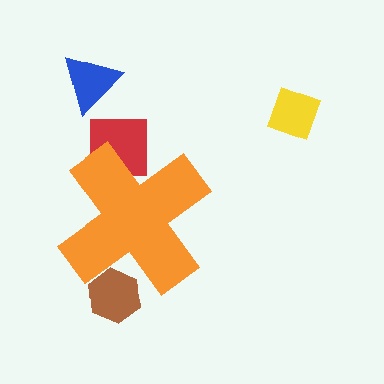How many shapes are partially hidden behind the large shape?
2 shapes are partially hidden.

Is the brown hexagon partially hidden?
Yes, the brown hexagon is partially hidden behind the orange cross.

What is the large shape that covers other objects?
An orange cross.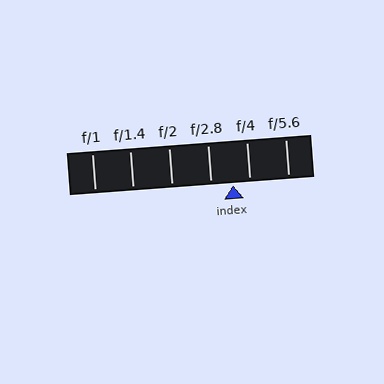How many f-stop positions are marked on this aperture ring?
There are 6 f-stop positions marked.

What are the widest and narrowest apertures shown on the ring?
The widest aperture shown is f/1 and the narrowest is f/5.6.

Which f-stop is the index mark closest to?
The index mark is closest to f/4.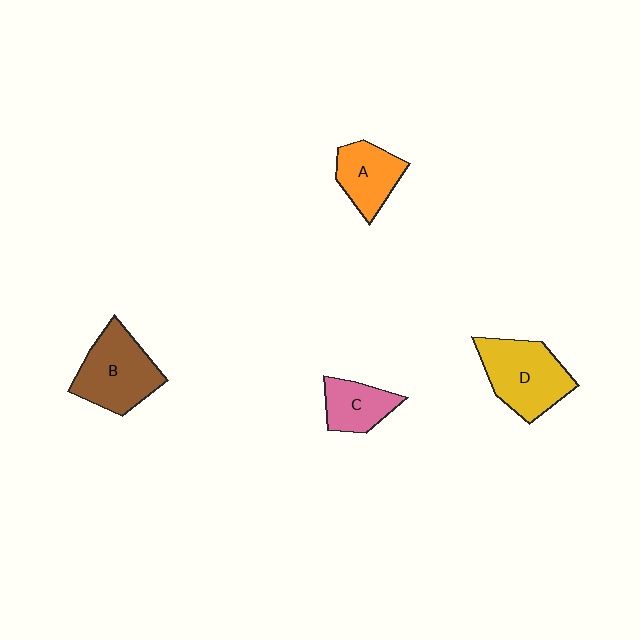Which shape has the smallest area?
Shape C (pink).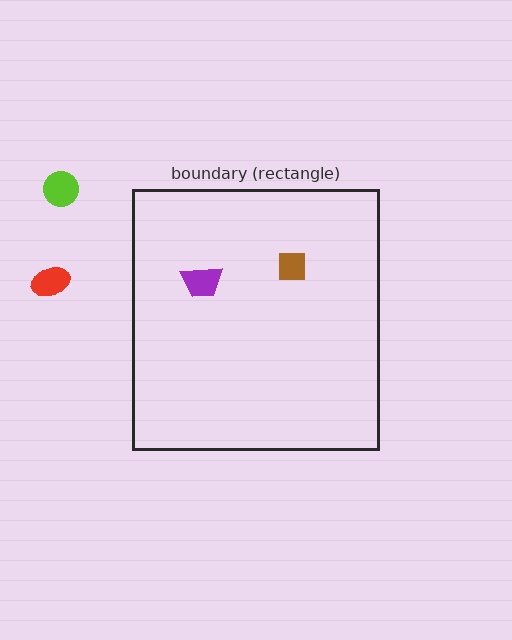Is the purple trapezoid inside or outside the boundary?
Inside.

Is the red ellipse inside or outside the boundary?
Outside.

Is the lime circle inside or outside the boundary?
Outside.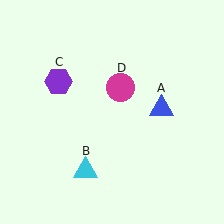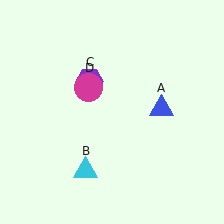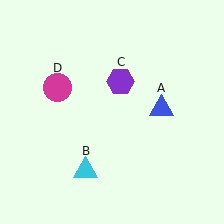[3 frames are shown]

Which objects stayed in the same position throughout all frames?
Blue triangle (object A) and cyan triangle (object B) remained stationary.